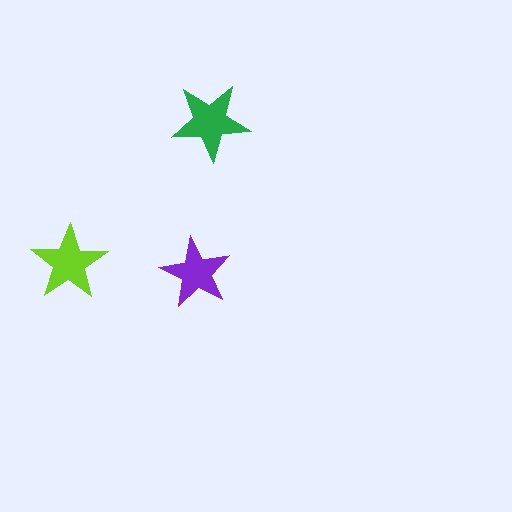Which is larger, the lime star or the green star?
The green one.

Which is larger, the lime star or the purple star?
The lime one.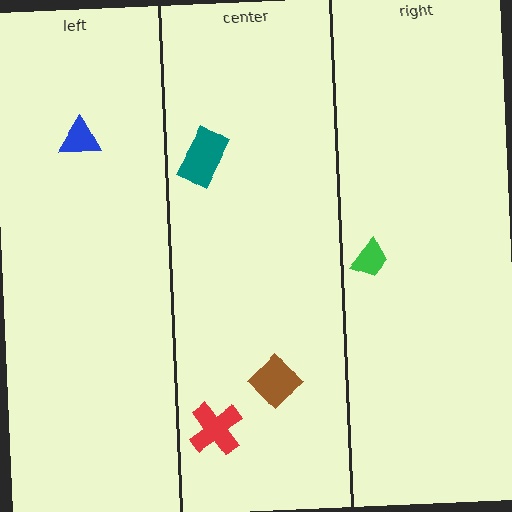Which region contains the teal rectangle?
The center region.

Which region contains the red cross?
The center region.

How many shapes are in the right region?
1.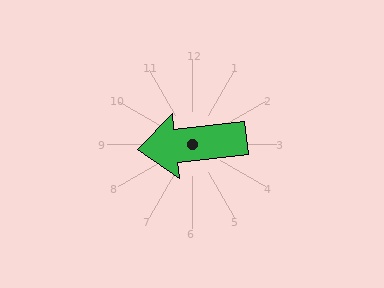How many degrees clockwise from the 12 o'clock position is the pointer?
Approximately 264 degrees.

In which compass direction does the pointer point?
West.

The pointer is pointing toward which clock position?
Roughly 9 o'clock.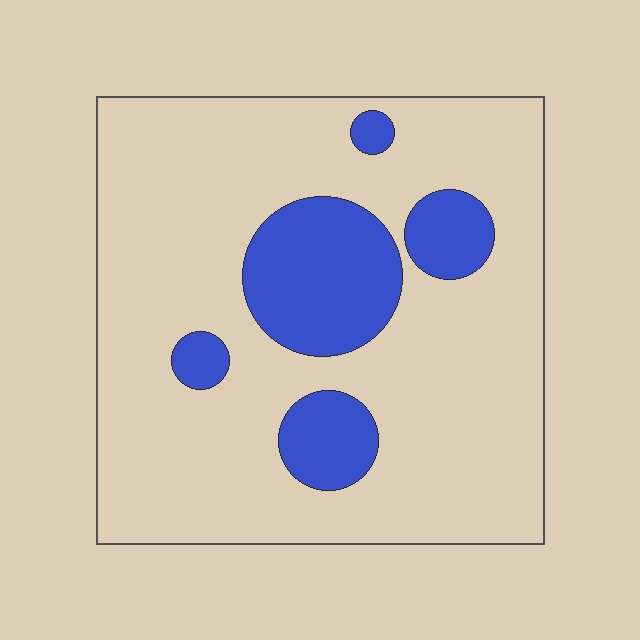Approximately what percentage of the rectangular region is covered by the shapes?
Approximately 20%.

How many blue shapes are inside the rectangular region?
5.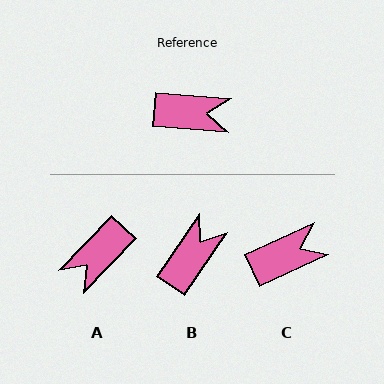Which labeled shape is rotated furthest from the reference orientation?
A, about 129 degrees away.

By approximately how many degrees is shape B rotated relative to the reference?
Approximately 60 degrees counter-clockwise.